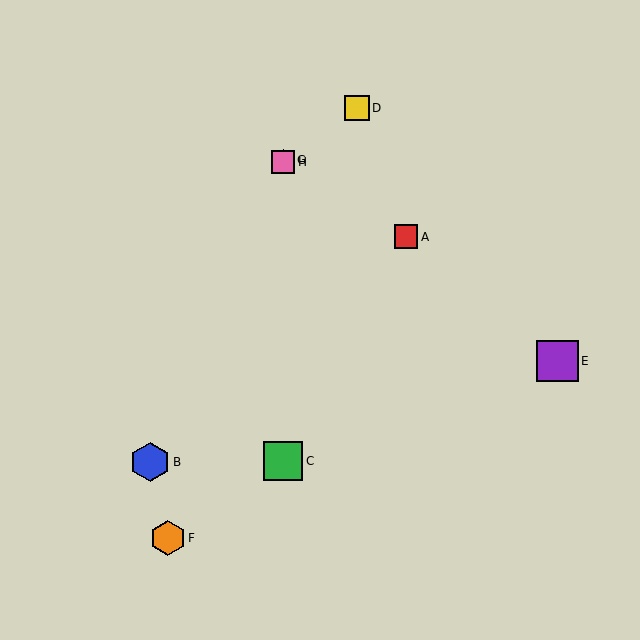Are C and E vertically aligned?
No, C is at x≈283 and E is at x≈558.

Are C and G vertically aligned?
Yes, both are at x≈283.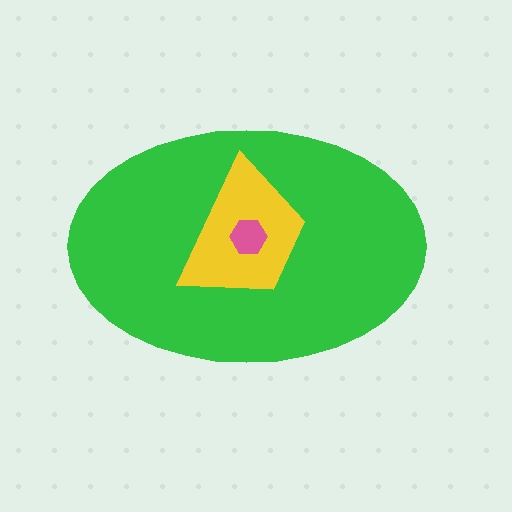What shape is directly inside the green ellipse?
The yellow trapezoid.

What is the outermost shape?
The green ellipse.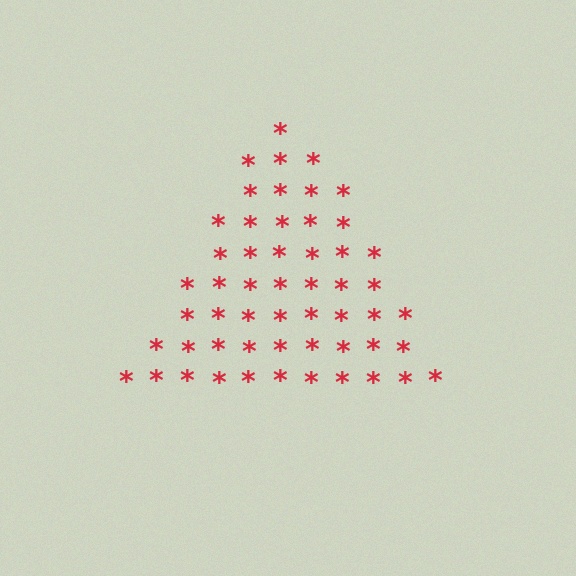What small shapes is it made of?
It is made of small asterisks.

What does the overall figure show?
The overall figure shows a triangle.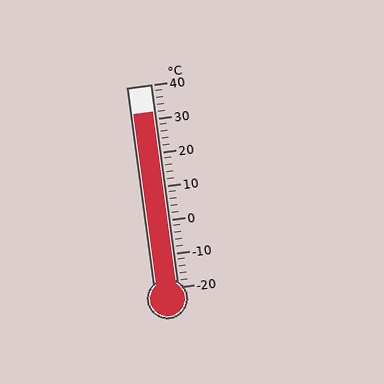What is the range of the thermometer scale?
The thermometer scale ranges from -20°C to 40°C.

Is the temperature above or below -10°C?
The temperature is above -10°C.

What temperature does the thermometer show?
The thermometer shows approximately 32°C.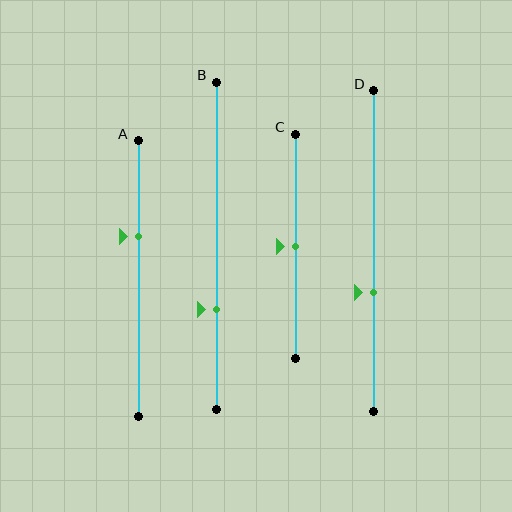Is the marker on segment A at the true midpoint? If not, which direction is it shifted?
No, the marker on segment A is shifted upward by about 15% of the segment length.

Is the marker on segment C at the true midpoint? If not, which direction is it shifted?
Yes, the marker on segment C is at the true midpoint.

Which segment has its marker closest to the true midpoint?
Segment C has its marker closest to the true midpoint.